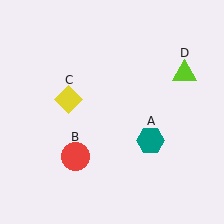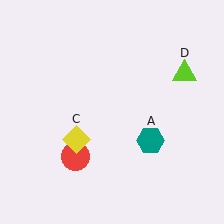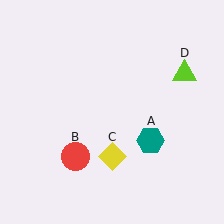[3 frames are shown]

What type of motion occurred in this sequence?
The yellow diamond (object C) rotated counterclockwise around the center of the scene.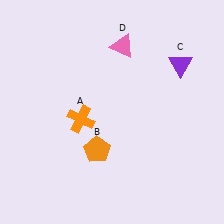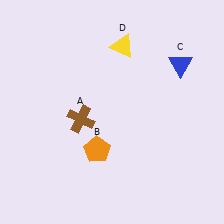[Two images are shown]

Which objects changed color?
A changed from orange to brown. C changed from purple to blue. D changed from pink to yellow.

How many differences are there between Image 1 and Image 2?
There are 3 differences between the two images.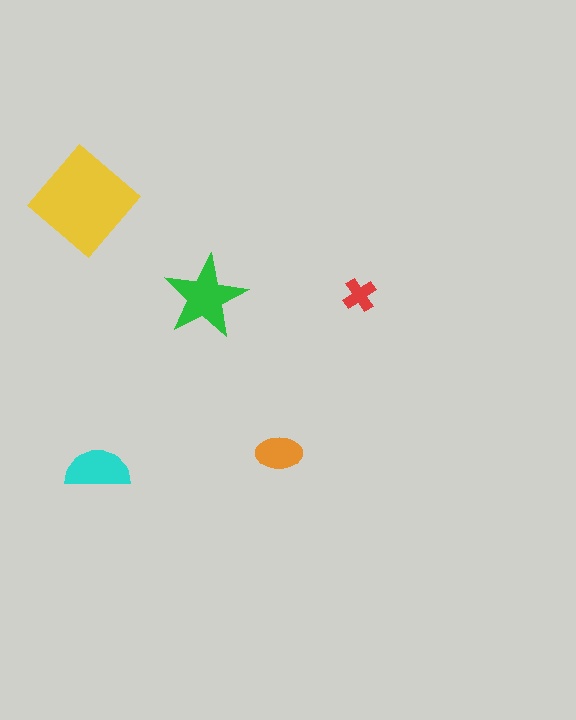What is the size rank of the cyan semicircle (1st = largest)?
3rd.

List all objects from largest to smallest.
The yellow diamond, the green star, the cyan semicircle, the orange ellipse, the red cross.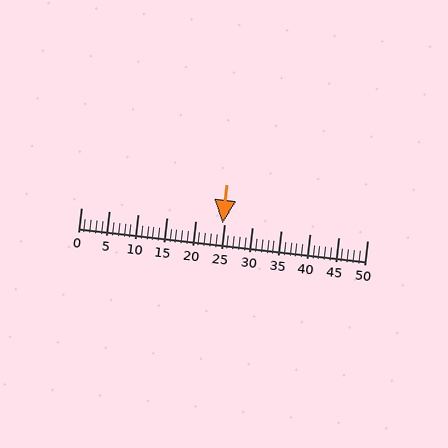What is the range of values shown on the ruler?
The ruler shows values from 0 to 50.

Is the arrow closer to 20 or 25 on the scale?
The arrow is closer to 25.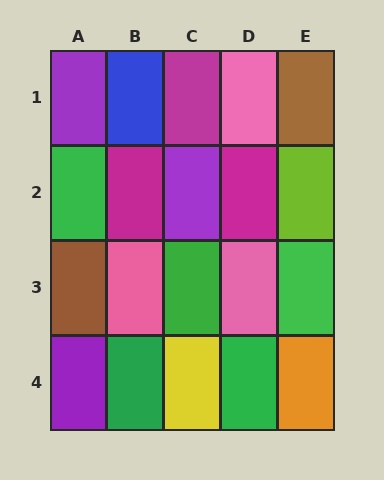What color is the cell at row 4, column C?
Yellow.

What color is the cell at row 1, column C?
Magenta.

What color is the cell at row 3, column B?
Pink.